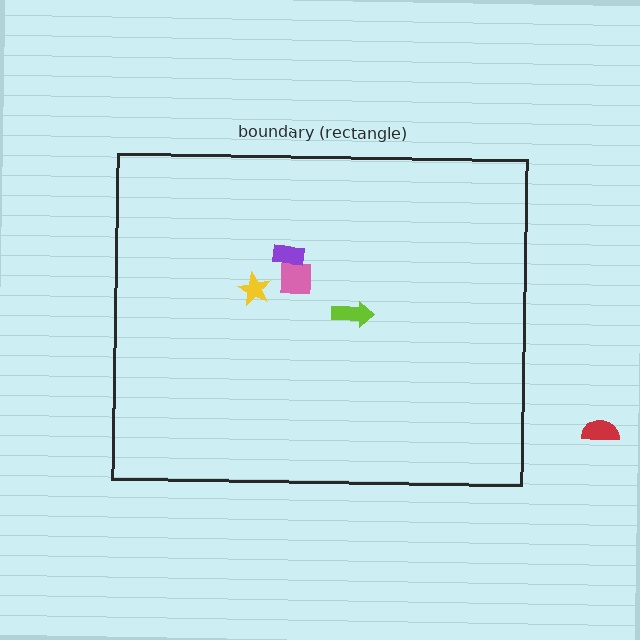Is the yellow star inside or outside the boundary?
Inside.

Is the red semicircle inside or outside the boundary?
Outside.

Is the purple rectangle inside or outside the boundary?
Inside.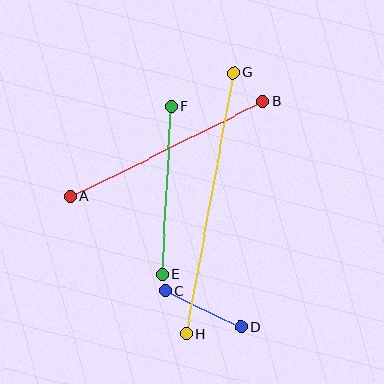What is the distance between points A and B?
The distance is approximately 214 pixels.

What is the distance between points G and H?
The distance is approximately 265 pixels.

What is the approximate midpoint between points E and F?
The midpoint is at approximately (167, 191) pixels.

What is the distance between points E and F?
The distance is approximately 168 pixels.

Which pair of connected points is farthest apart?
Points G and H are farthest apart.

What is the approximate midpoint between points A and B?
The midpoint is at approximately (166, 149) pixels.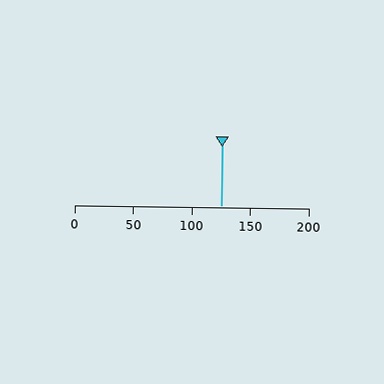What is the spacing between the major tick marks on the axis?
The major ticks are spaced 50 apart.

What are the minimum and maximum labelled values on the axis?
The axis runs from 0 to 200.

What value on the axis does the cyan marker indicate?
The marker indicates approximately 125.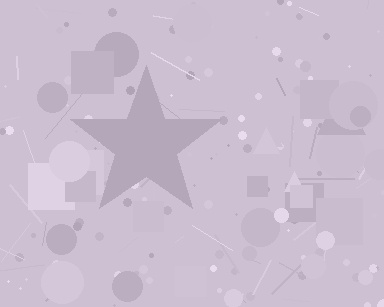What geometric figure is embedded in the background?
A star is embedded in the background.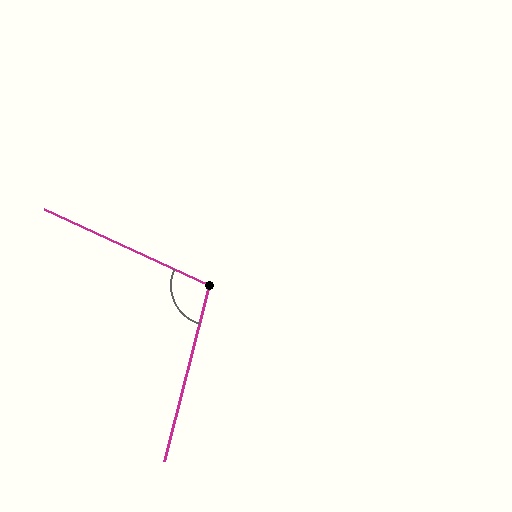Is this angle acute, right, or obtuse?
It is obtuse.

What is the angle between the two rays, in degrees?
Approximately 100 degrees.